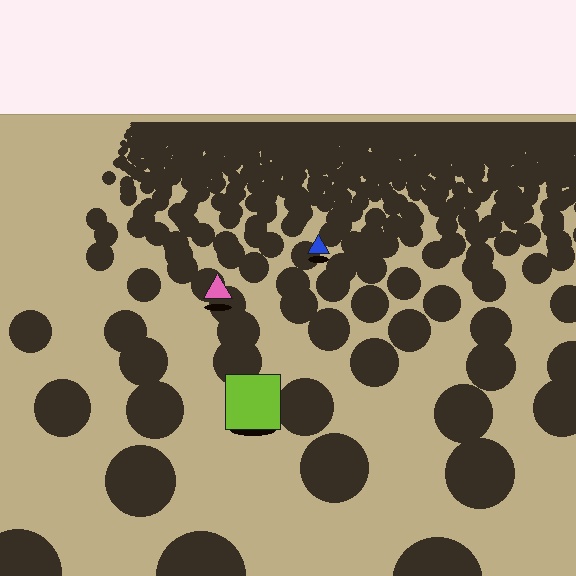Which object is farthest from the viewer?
The blue triangle is farthest from the viewer. It appears smaller and the ground texture around it is denser.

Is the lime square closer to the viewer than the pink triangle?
Yes. The lime square is closer — you can tell from the texture gradient: the ground texture is coarser near it.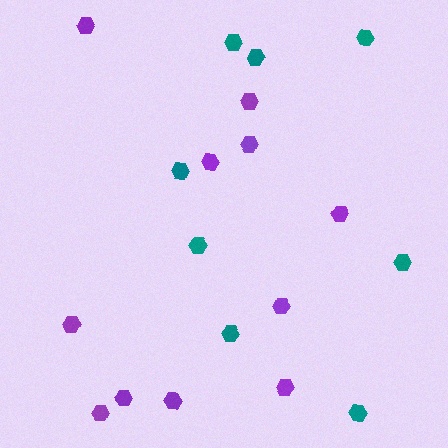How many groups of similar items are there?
There are 2 groups: one group of teal hexagons (8) and one group of purple hexagons (11).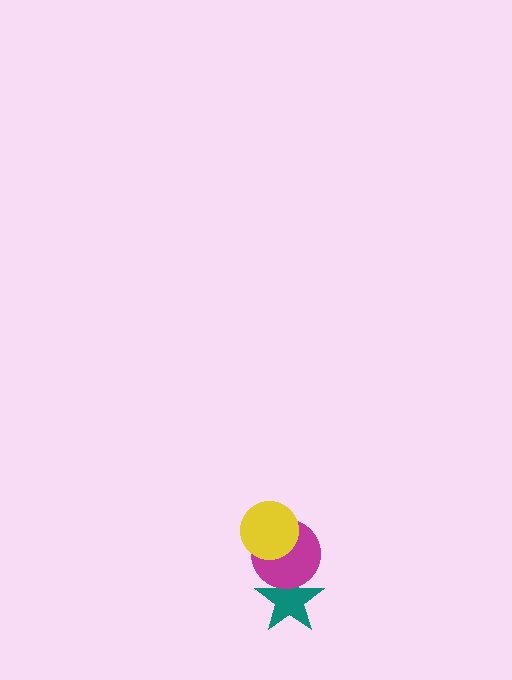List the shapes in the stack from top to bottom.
From top to bottom: the yellow circle, the magenta circle, the teal star.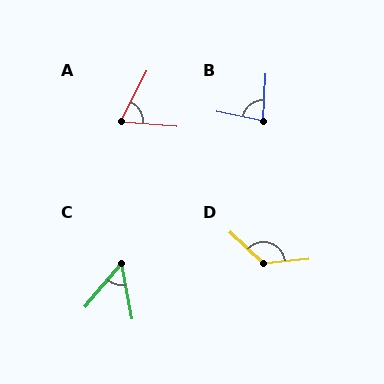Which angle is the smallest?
C, at approximately 51 degrees.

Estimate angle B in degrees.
Approximately 81 degrees.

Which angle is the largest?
D, at approximately 131 degrees.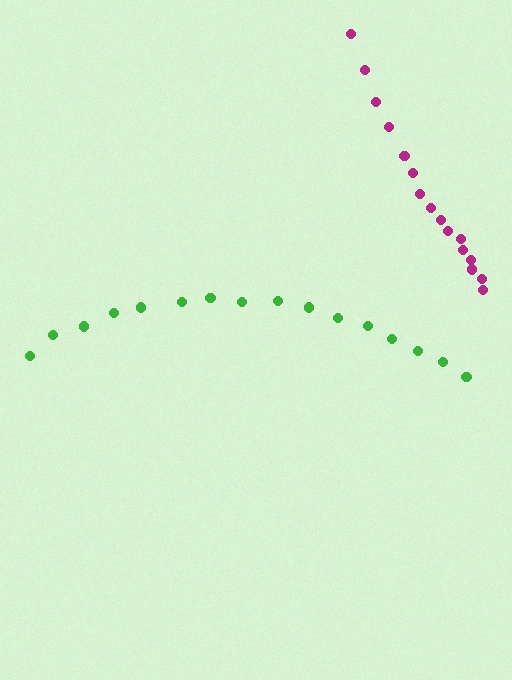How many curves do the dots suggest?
There are 2 distinct paths.